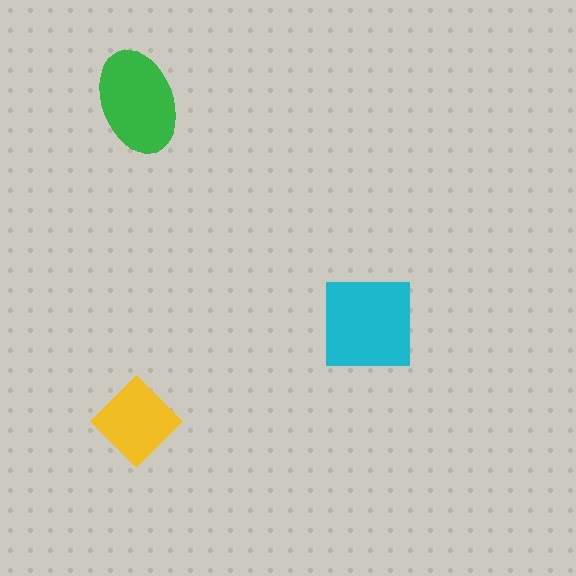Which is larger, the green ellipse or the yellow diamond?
The green ellipse.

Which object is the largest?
The cyan square.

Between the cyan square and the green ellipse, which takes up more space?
The cyan square.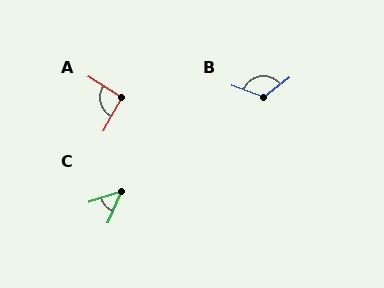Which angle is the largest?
B, at approximately 122 degrees.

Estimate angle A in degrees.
Approximately 94 degrees.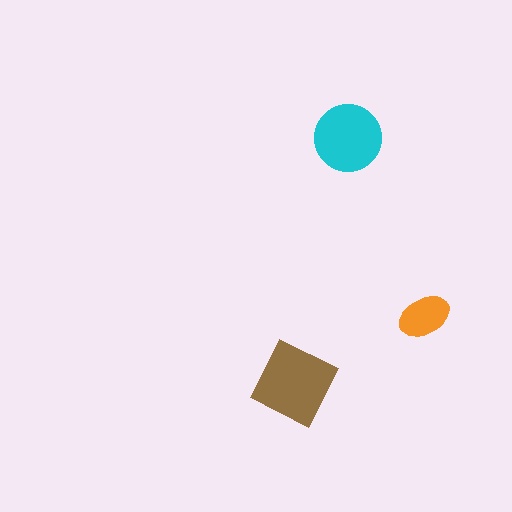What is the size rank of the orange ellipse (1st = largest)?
3rd.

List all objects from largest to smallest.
The brown square, the cyan circle, the orange ellipse.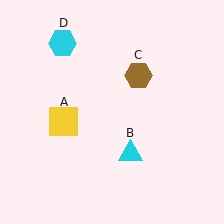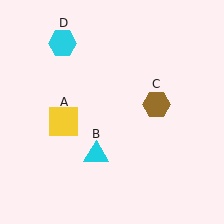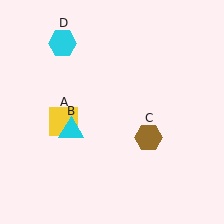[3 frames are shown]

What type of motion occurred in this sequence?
The cyan triangle (object B), brown hexagon (object C) rotated clockwise around the center of the scene.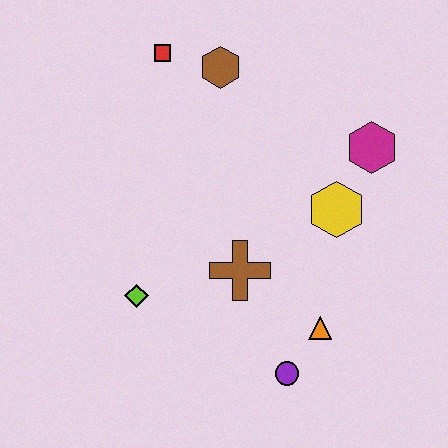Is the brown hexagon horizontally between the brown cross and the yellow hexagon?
No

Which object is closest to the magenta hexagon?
The yellow hexagon is closest to the magenta hexagon.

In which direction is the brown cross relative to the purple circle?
The brown cross is above the purple circle.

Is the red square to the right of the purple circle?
No